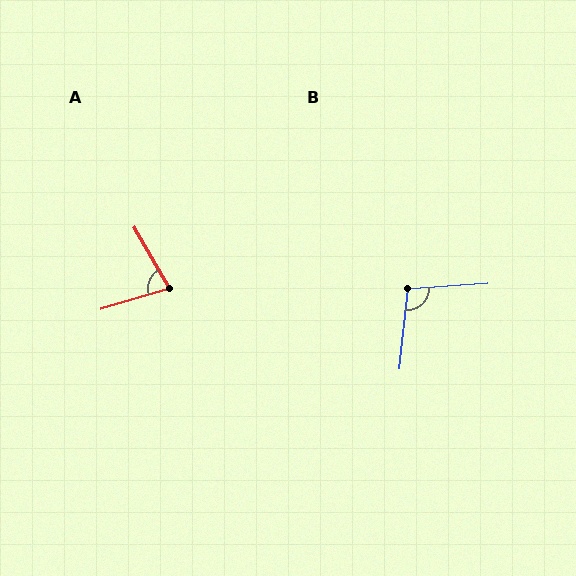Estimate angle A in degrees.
Approximately 76 degrees.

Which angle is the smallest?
A, at approximately 76 degrees.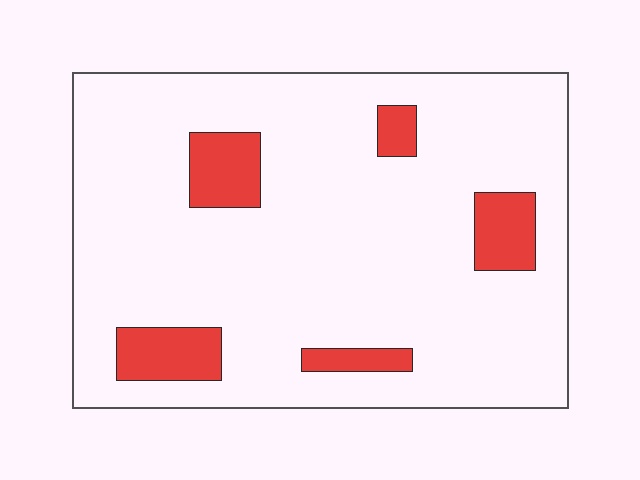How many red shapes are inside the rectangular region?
5.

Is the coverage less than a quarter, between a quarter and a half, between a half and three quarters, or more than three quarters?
Less than a quarter.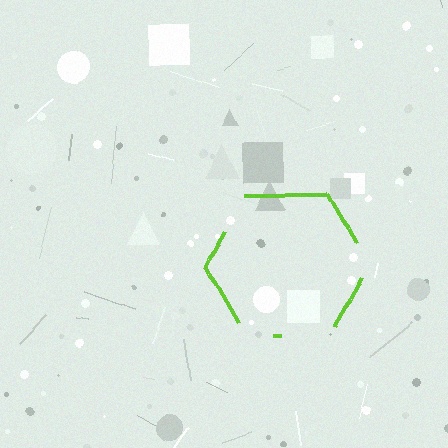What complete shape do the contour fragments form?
The contour fragments form a hexagon.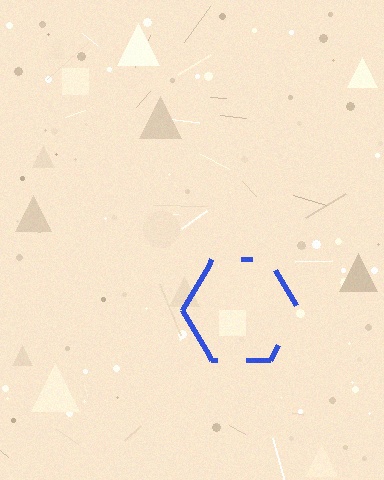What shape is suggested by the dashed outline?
The dashed outline suggests a hexagon.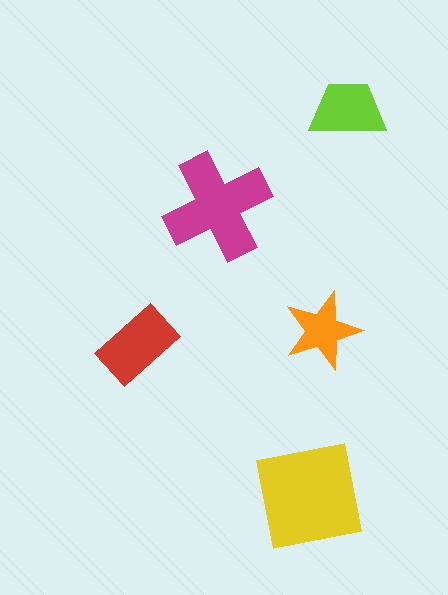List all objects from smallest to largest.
The orange star, the lime trapezoid, the red rectangle, the magenta cross, the yellow square.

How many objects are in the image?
There are 5 objects in the image.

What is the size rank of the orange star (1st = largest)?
5th.